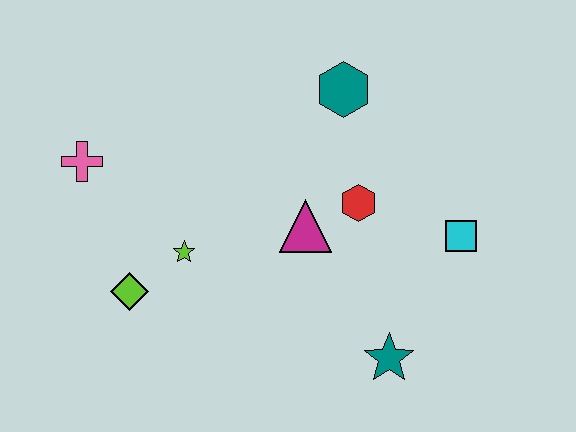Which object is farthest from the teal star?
The pink cross is farthest from the teal star.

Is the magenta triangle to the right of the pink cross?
Yes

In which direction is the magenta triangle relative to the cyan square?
The magenta triangle is to the left of the cyan square.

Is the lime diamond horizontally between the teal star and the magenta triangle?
No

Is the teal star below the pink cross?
Yes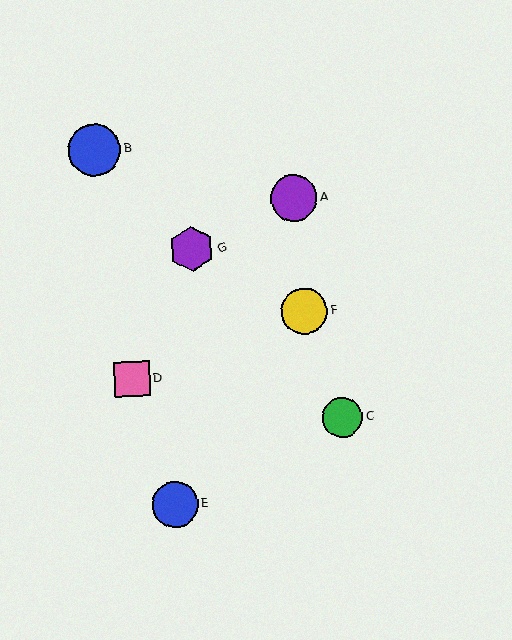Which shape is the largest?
The blue circle (labeled B) is the largest.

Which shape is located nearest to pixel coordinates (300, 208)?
The purple circle (labeled A) at (294, 198) is nearest to that location.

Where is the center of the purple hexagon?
The center of the purple hexagon is at (192, 249).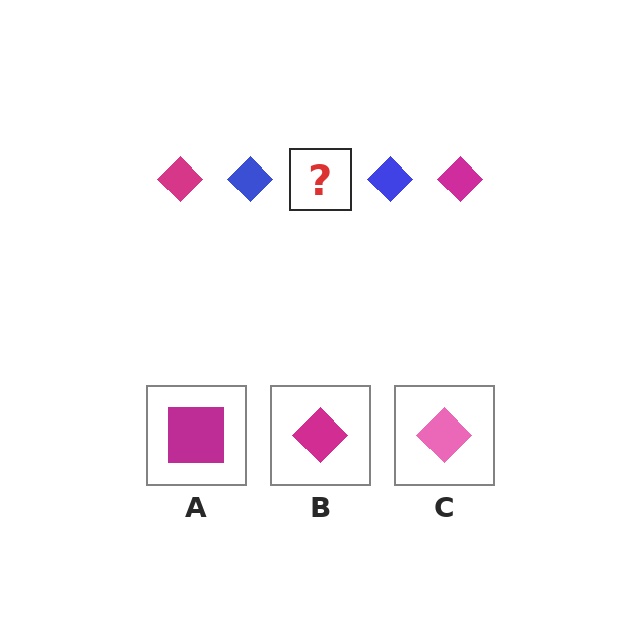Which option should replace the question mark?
Option B.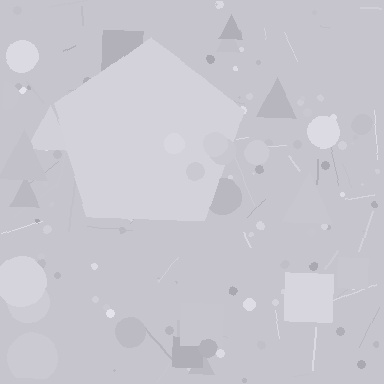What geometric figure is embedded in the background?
A pentagon is embedded in the background.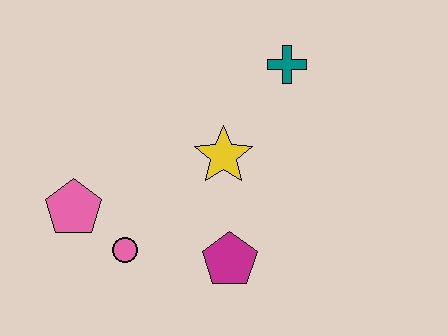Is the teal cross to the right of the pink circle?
Yes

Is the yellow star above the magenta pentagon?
Yes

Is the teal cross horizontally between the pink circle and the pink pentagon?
No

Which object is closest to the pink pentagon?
The pink circle is closest to the pink pentagon.